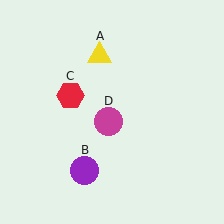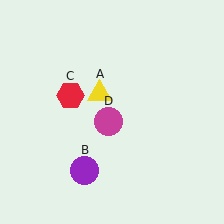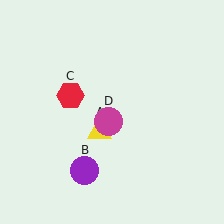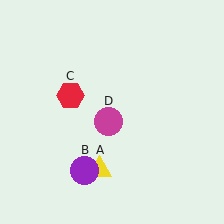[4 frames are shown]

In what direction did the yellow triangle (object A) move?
The yellow triangle (object A) moved down.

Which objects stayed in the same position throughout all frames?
Purple circle (object B) and red hexagon (object C) and magenta circle (object D) remained stationary.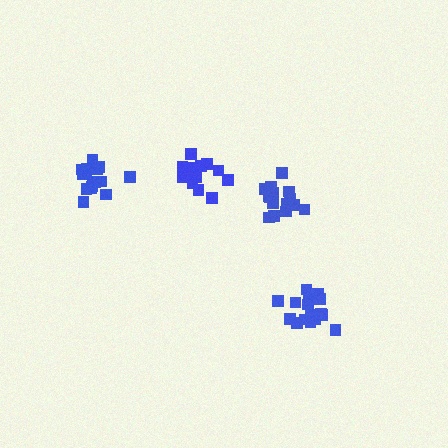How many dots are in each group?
Group 1: 15 dots, Group 2: 17 dots, Group 3: 17 dots, Group 4: 16 dots (65 total).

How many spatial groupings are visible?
There are 4 spatial groupings.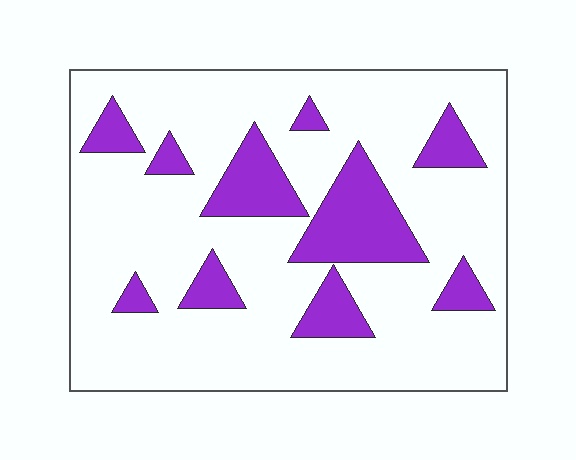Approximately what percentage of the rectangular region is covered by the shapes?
Approximately 20%.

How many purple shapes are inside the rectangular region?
10.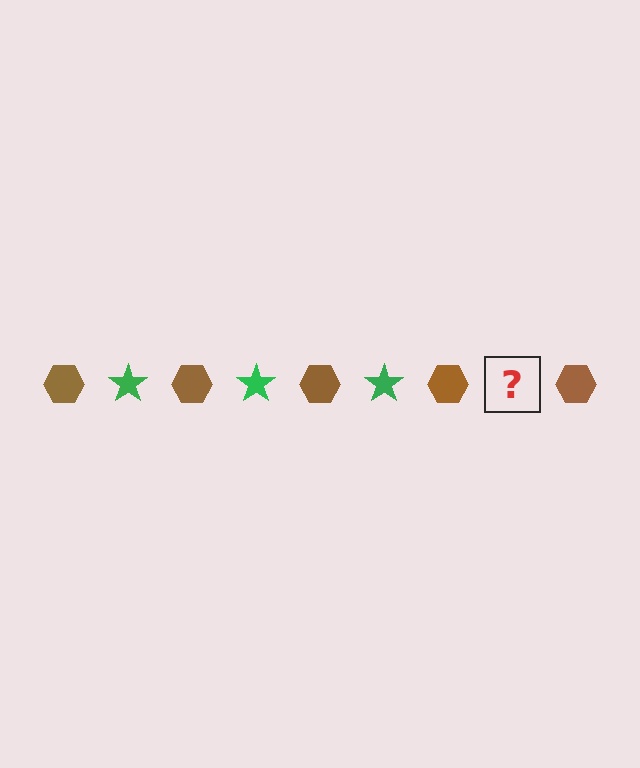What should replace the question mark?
The question mark should be replaced with a green star.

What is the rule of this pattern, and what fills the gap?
The rule is that the pattern alternates between brown hexagon and green star. The gap should be filled with a green star.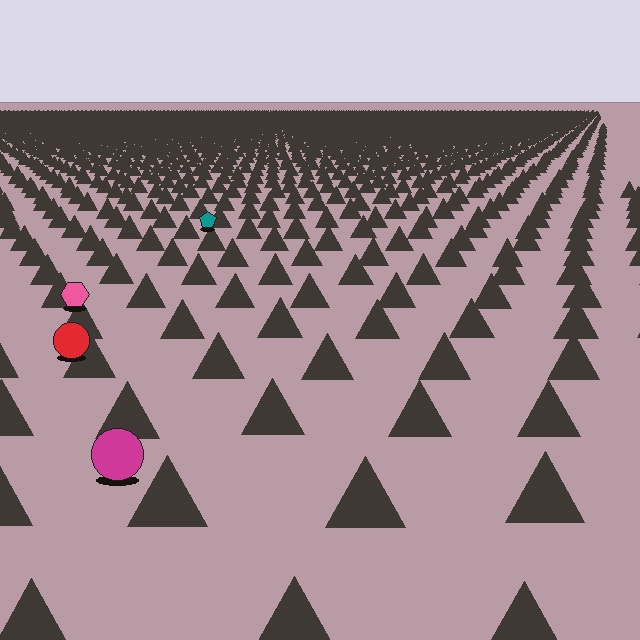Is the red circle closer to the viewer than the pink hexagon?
Yes. The red circle is closer — you can tell from the texture gradient: the ground texture is coarser near it.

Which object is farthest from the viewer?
The teal pentagon is farthest from the viewer. It appears smaller and the ground texture around it is denser.